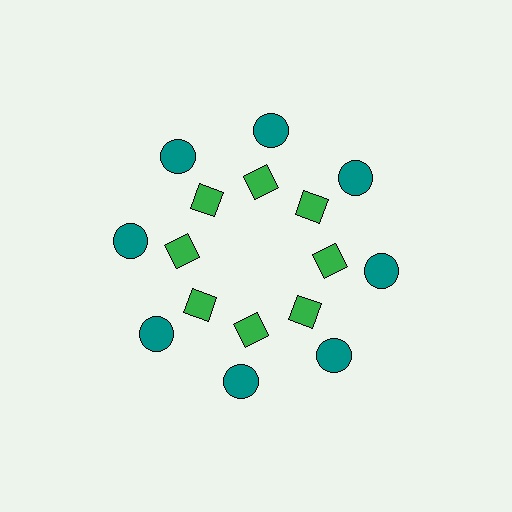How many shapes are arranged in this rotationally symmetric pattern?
There are 16 shapes, arranged in 8 groups of 2.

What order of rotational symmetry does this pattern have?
This pattern has 8-fold rotational symmetry.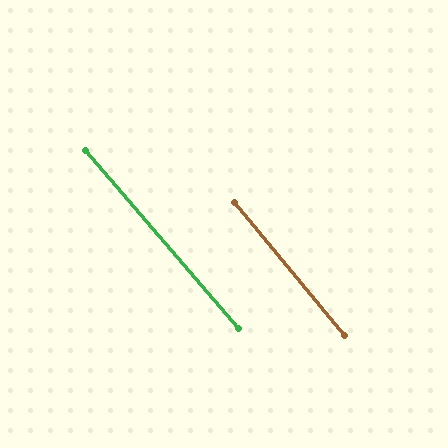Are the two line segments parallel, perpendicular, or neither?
Parallel — their directions differ by only 1.2°.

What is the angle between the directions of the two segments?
Approximately 1 degree.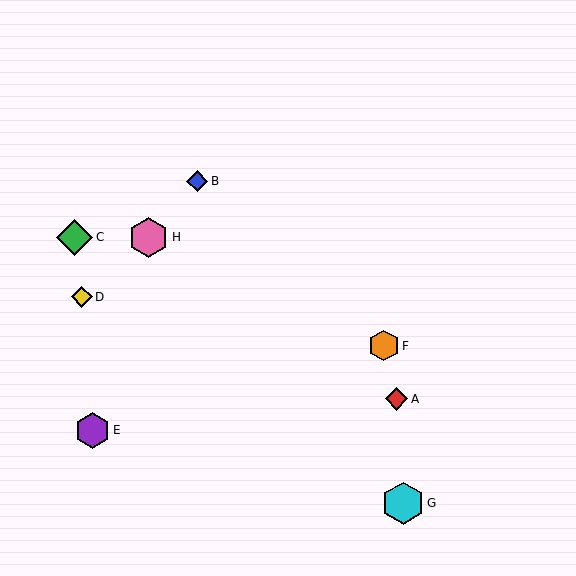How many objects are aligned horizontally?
2 objects (C, H) are aligned horizontally.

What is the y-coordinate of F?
Object F is at y≈346.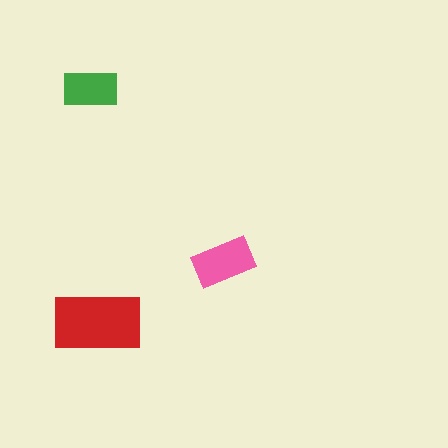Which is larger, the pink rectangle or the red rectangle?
The red one.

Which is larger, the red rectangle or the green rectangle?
The red one.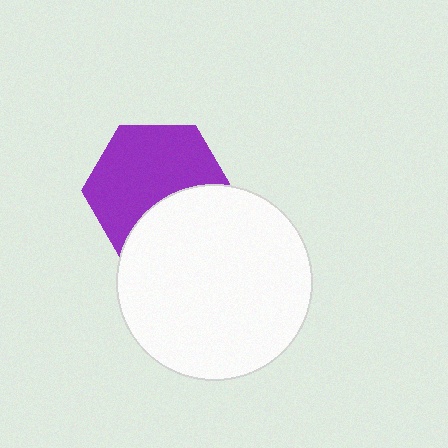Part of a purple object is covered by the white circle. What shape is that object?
It is a hexagon.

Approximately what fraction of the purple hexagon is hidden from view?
Roughly 35% of the purple hexagon is hidden behind the white circle.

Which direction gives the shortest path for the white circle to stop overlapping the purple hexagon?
Moving down gives the shortest separation.